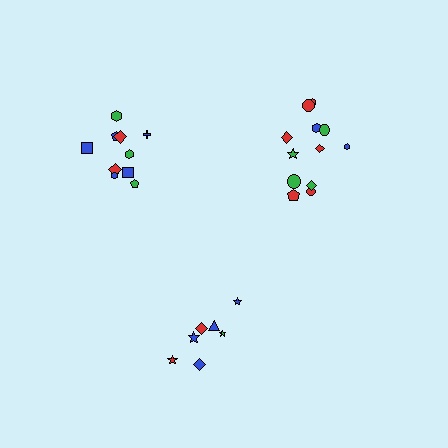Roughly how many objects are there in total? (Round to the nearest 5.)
Roughly 30 objects in total.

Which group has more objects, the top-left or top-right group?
The top-right group.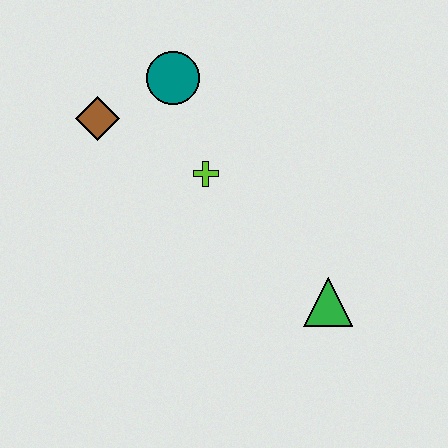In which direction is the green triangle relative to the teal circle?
The green triangle is below the teal circle.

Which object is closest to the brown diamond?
The teal circle is closest to the brown diamond.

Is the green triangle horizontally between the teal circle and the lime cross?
No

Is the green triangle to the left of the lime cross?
No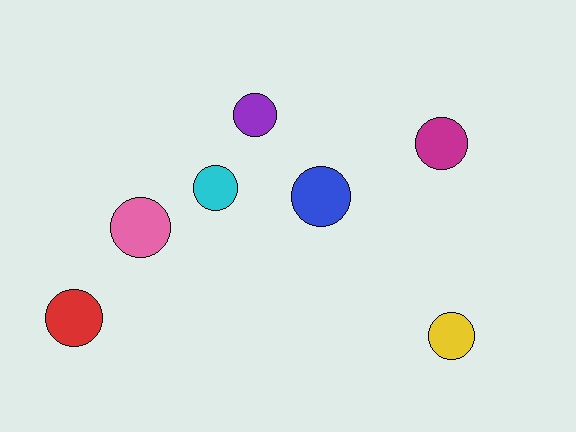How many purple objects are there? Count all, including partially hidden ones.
There is 1 purple object.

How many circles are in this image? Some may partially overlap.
There are 7 circles.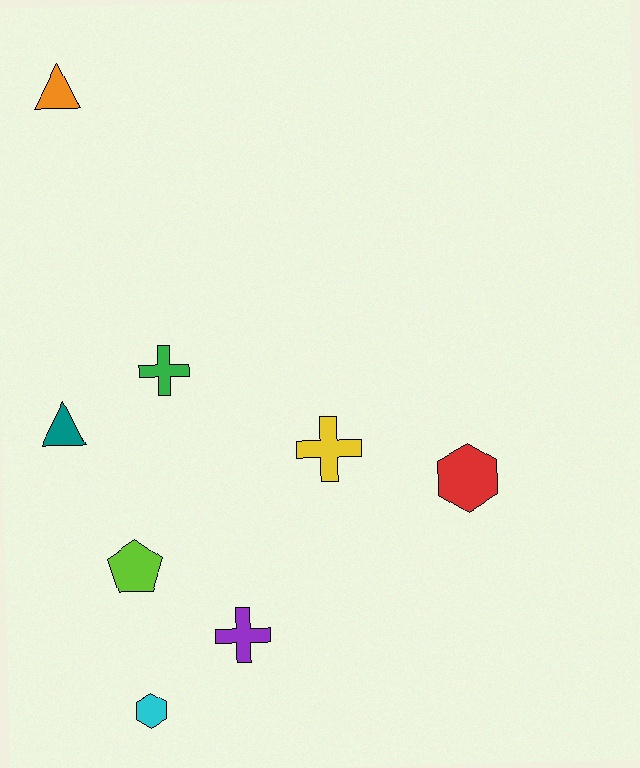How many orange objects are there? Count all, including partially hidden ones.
There is 1 orange object.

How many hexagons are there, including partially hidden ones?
There are 2 hexagons.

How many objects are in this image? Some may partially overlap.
There are 8 objects.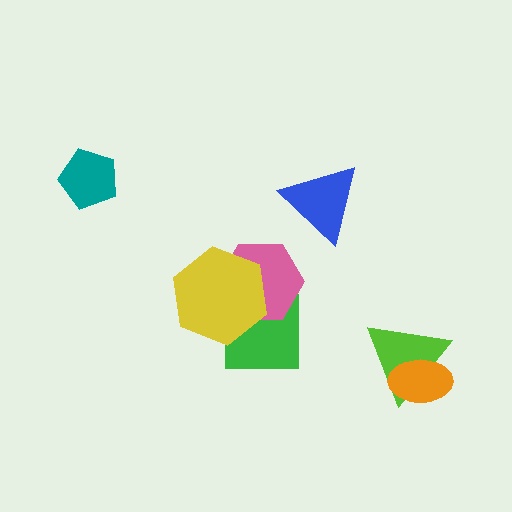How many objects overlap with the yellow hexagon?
2 objects overlap with the yellow hexagon.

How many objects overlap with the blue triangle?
0 objects overlap with the blue triangle.